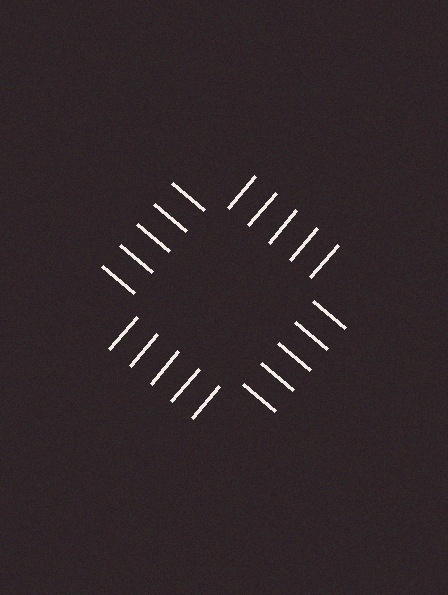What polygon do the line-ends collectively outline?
An illusory square — the line segments terminate on its edges but no continuous stroke is drawn.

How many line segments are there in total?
20 — 5 along each of the 4 edges.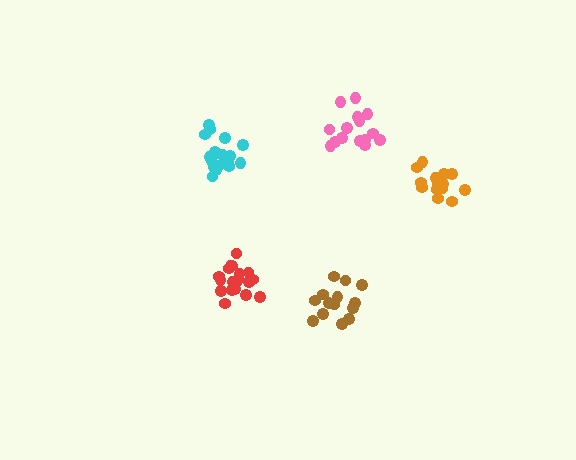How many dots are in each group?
Group 1: 14 dots, Group 2: 19 dots, Group 3: 19 dots, Group 4: 14 dots, Group 5: 16 dots (82 total).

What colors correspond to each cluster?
The clusters are colored: brown, red, cyan, orange, pink.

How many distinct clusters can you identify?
There are 5 distinct clusters.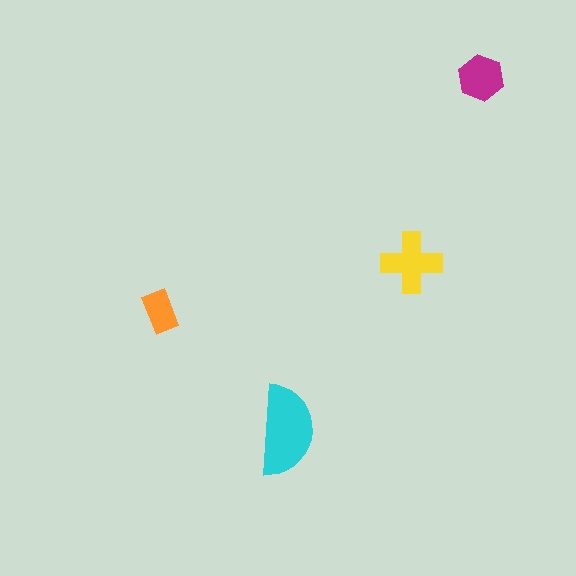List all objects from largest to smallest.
The cyan semicircle, the yellow cross, the magenta hexagon, the orange rectangle.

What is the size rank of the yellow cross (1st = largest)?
2nd.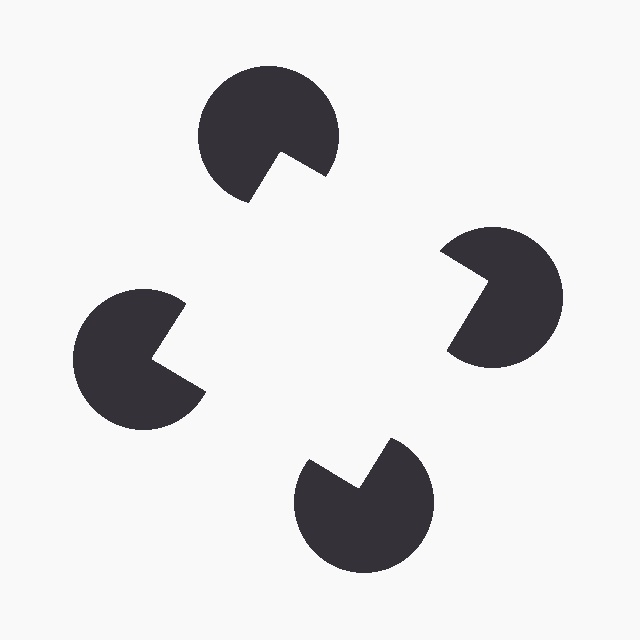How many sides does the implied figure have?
4 sides.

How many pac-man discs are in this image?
There are 4 — one at each vertex of the illusory square.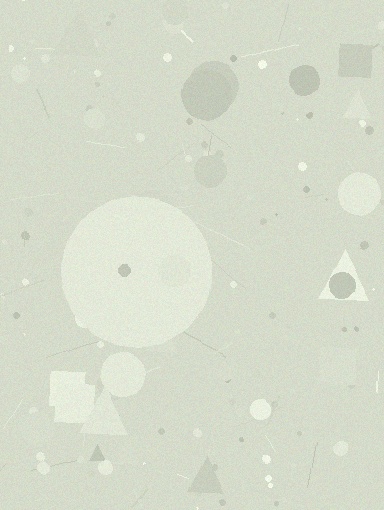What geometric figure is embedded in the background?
A circle is embedded in the background.